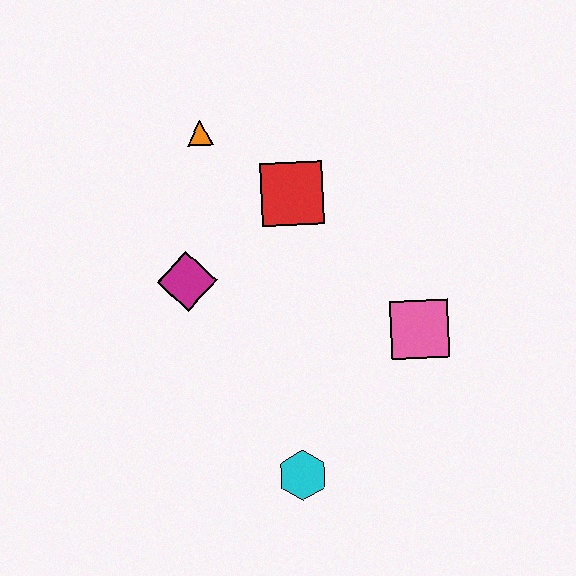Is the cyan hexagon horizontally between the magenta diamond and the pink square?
Yes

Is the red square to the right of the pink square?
No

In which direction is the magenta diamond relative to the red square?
The magenta diamond is to the left of the red square.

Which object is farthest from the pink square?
The orange triangle is farthest from the pink square.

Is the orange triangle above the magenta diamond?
Yes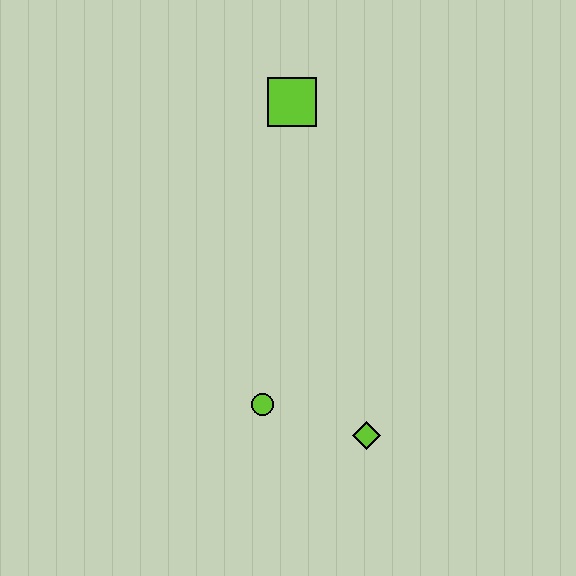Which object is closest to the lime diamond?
The lime circle is closest to the lime diamond.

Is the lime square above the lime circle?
Yes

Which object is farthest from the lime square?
The lime diamond is farthest from the lime square.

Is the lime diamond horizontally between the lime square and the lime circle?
No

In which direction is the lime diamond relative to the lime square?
The lime diamond is below the lime square.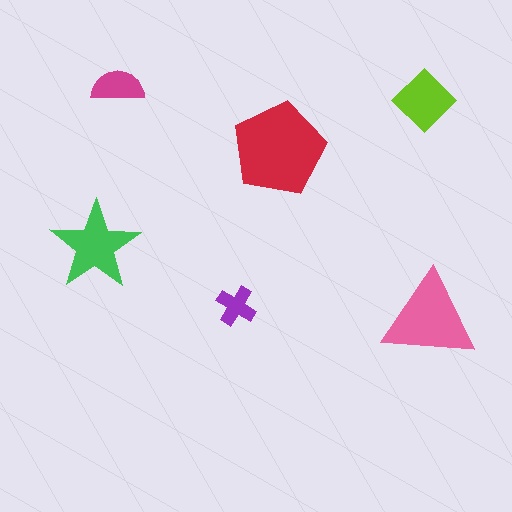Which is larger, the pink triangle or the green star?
The pink triangle.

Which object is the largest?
The red pentagon.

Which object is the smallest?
The purple cross.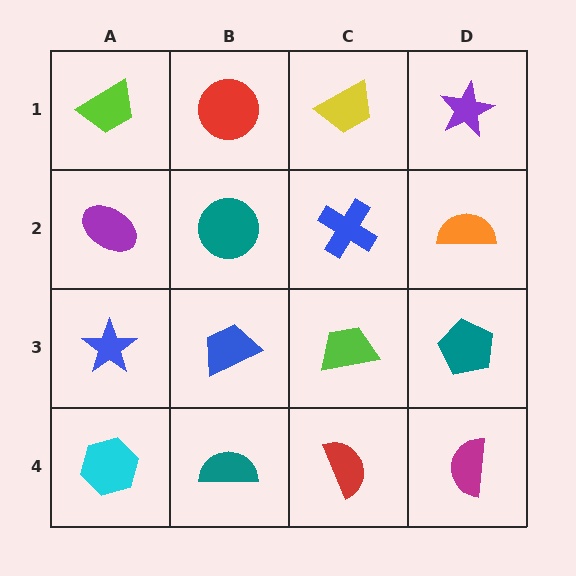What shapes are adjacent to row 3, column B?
A teal circle (row 2, column B), a teal semicircle (row 4, column B), a blue star (row 3, column A), a lime trapezoid (row 3, column C).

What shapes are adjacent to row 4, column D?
A teal pentagon (row 3, column D), a red semicircle (row 4, column C).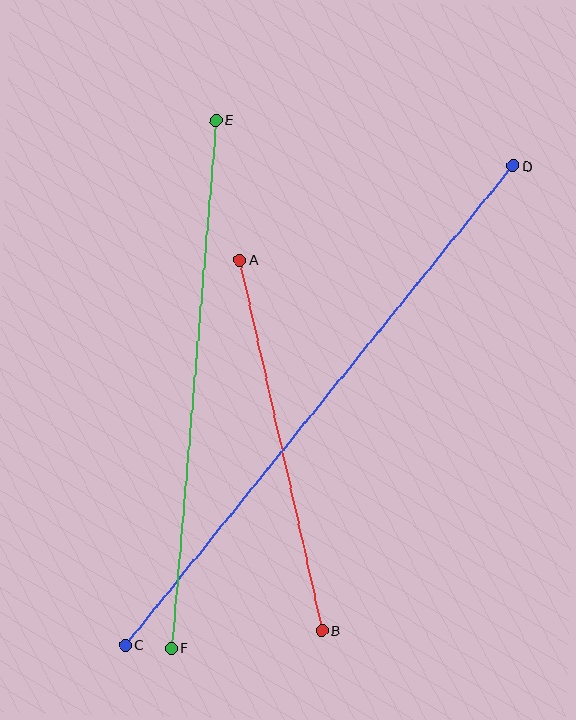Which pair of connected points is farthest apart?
Points C and D are farthest apart.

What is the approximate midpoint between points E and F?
The midpoint is at approximately (193, 384) pixels.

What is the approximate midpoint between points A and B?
The midpoint is at approximately (281, 445) pixels.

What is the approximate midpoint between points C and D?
The midpoint is at approximately (319, 406) pixels.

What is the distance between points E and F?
The distance is approximately 530 pixels.